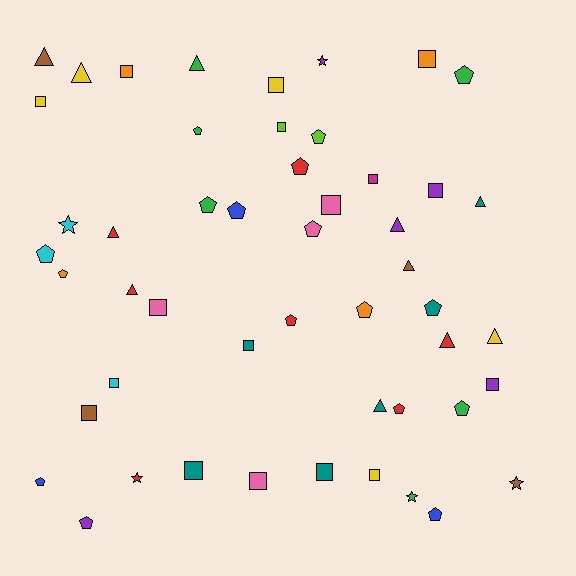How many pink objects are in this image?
There are 4 pink objects.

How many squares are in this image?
There are 17 squares.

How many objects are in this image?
There are 50 objects.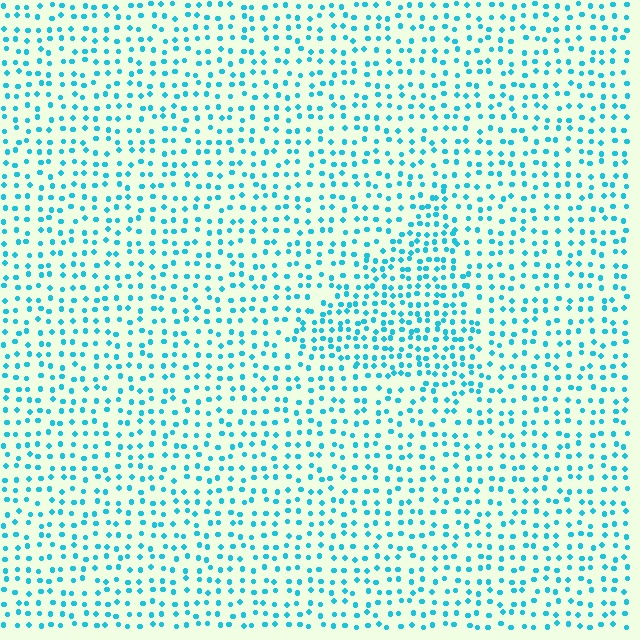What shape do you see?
I see a triangle.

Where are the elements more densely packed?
The elements are more densely packed inside the triangle boundary.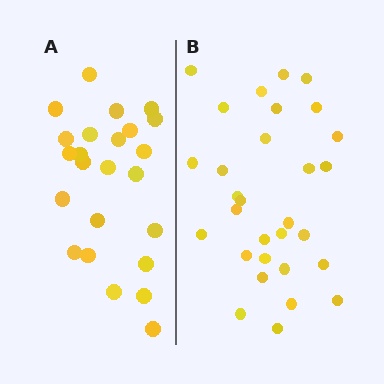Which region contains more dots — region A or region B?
Region B (the right region) has more dots.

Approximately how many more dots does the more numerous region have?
Region B has about 6 more dots than region A.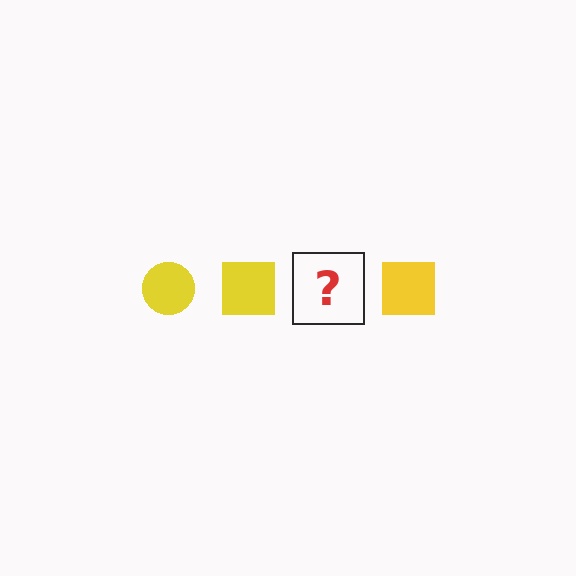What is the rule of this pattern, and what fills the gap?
The rule is that the pattern cycles through circle, square shapes in yellow. The gap should be filled with a yellow circle.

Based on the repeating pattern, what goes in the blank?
The blank should be a yellow circle.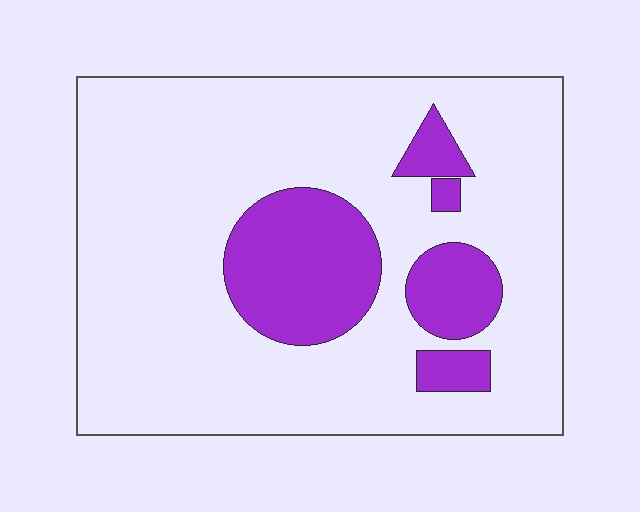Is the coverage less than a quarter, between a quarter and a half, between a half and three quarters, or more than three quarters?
Less than a quarter.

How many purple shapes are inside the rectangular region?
5.